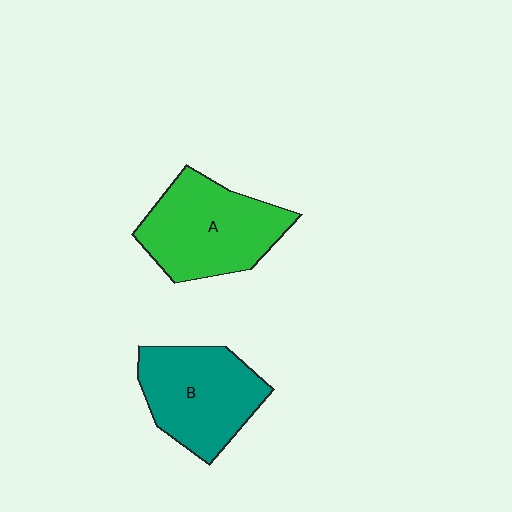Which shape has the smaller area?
Shape B (teal).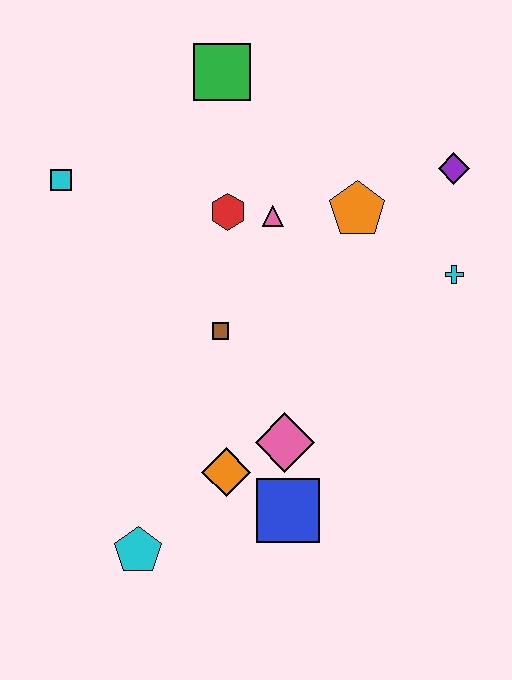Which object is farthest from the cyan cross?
The cyan pentagon is farthest from the cyan cross.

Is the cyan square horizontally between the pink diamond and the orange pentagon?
No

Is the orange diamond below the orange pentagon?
Yes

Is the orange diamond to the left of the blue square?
Yes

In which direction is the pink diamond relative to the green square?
The pink diamond is below the green square.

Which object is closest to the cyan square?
The red hexagon is closest to the cyan square.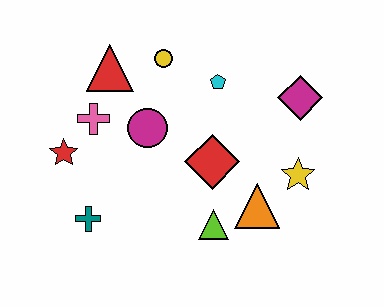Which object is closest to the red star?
The pink cross is closest to the red star.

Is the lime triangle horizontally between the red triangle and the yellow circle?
No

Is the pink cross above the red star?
Yes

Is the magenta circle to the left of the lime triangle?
Yes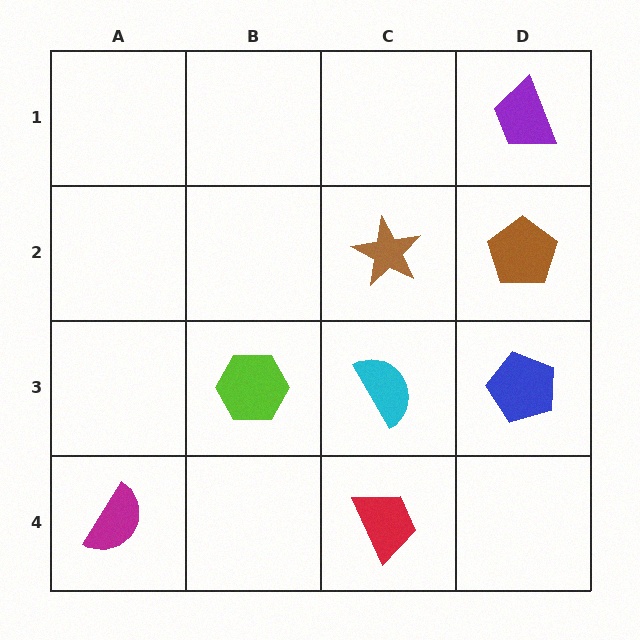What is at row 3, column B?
A lime hexagon.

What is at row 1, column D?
A purple trapezoid.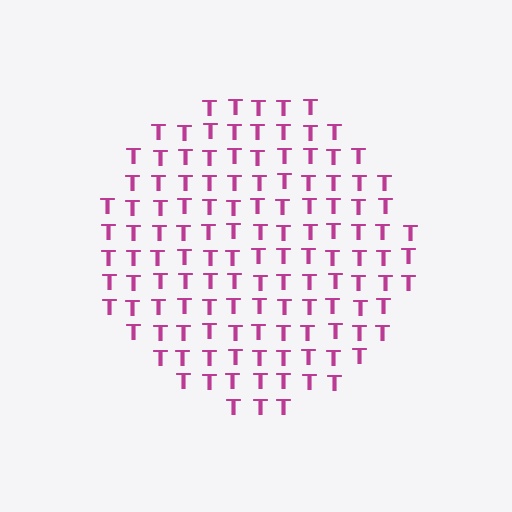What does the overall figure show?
The overall figure shows a circle.